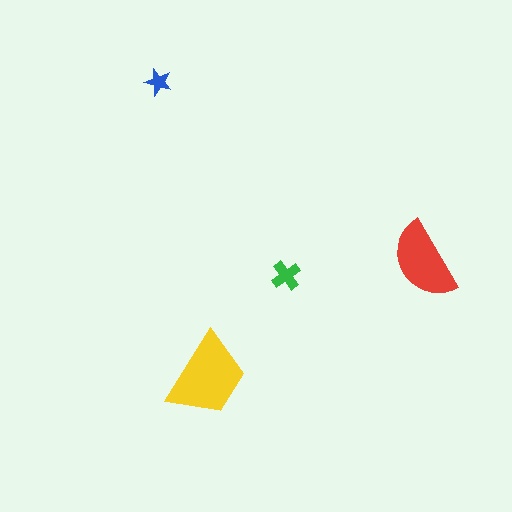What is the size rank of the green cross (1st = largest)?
3rd.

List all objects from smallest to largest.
The blue star, the green cross, the red semicircle, the yellow trapezoid.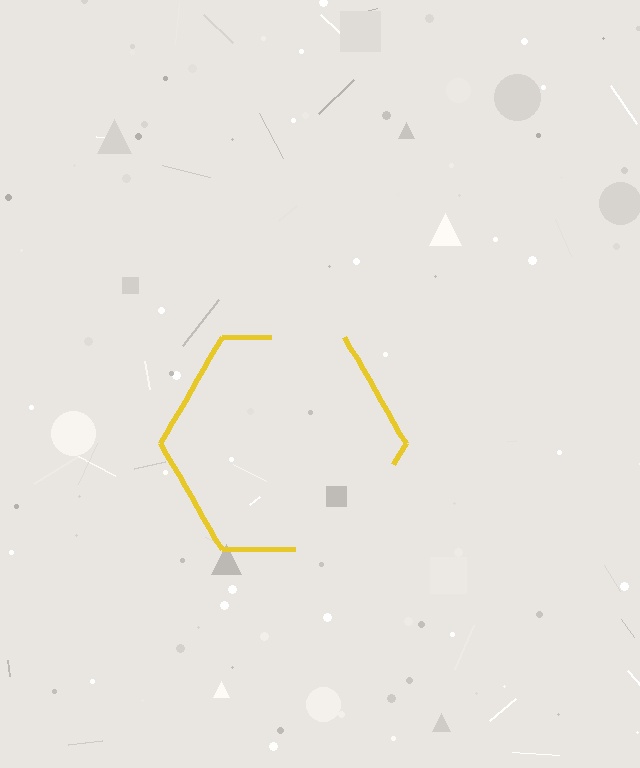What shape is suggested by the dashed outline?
The dashed outline suggests a hexagon.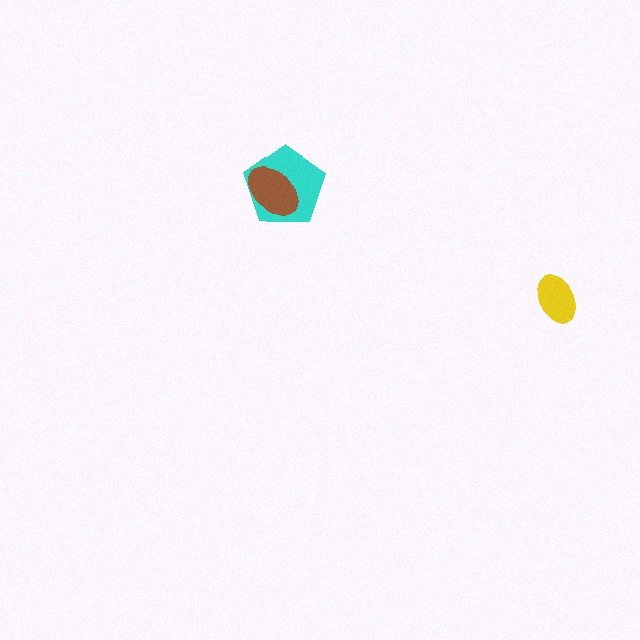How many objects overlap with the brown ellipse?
1 object overlaps with the brown ellipse.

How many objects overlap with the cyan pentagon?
1 object overlaps with the cyan pentagon.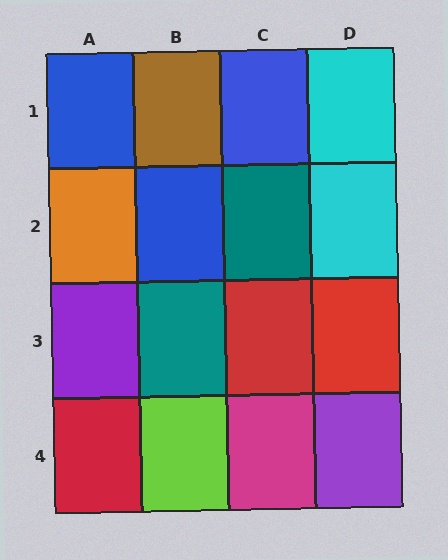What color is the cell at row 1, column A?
Blue.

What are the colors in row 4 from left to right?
Red, lime, magenta, purple.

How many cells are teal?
2 cells are teal.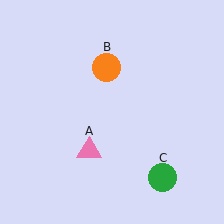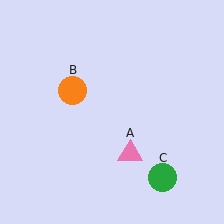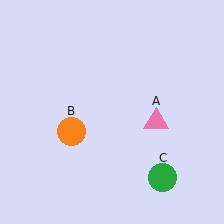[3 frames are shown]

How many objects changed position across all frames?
2 objects changed position: pink triangle (object A), orange circle (object B).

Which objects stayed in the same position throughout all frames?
Green circle (object C) remained stationary.